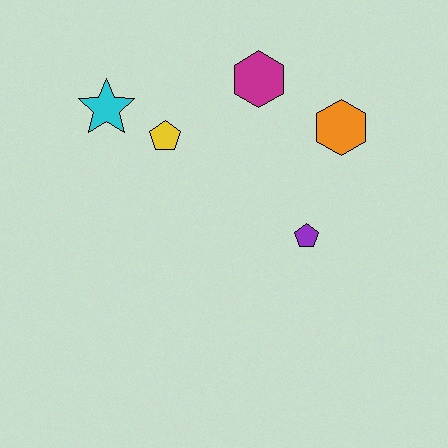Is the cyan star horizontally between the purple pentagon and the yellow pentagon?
No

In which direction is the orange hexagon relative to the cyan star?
The orange hexagon is to the right of the cyan star.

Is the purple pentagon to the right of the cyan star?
Yes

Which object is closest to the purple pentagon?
The orange hexagon is closest to the purple pentagon.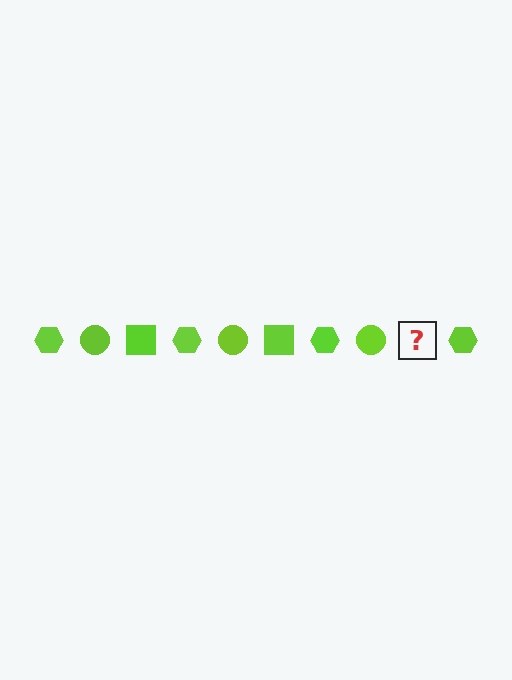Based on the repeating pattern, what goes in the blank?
The blank should be a lime square.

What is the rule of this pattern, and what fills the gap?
The rule is that the pattern cycles through hexagon, circle, square shapes in lime. The gap should be filled with a lime square.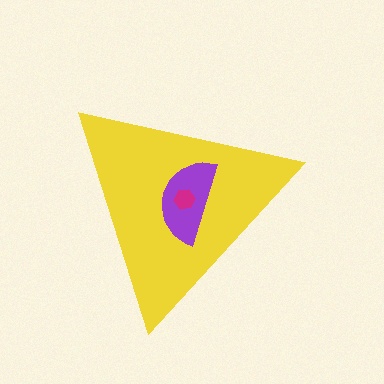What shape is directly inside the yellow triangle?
The purple semicircle.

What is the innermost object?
The magenta hexagon.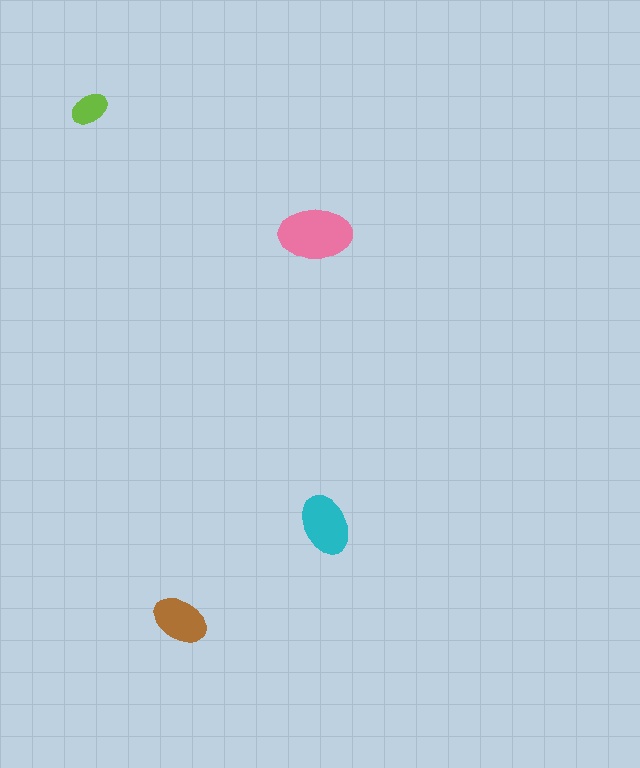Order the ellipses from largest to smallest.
the pink one, the cyan one, the brown one, the lime one.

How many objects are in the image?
There are 4 objects in the image.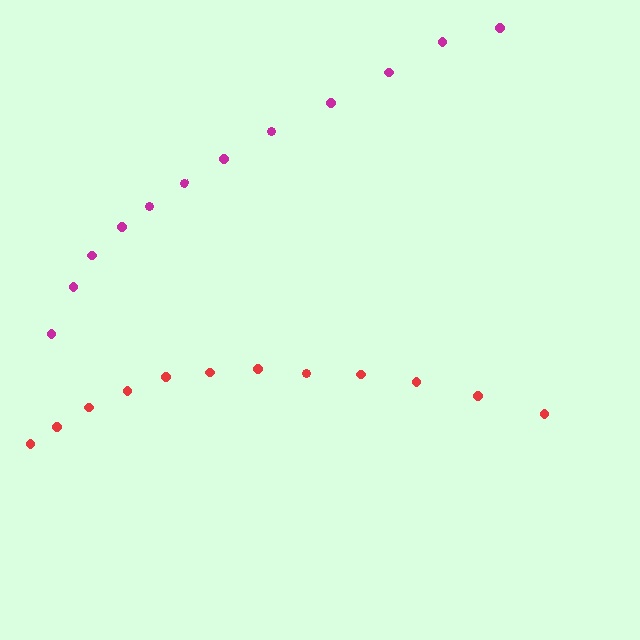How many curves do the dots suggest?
There are 2 distinct paths.